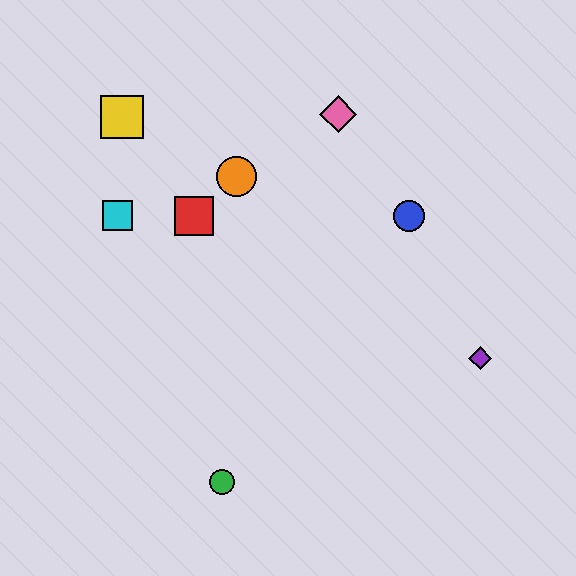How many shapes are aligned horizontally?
3 shapes (the red square, the blue circle, the cyan square) are aligned horizontally.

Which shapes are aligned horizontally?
The red square, the blue circle, the cyan square are aligned horizontally.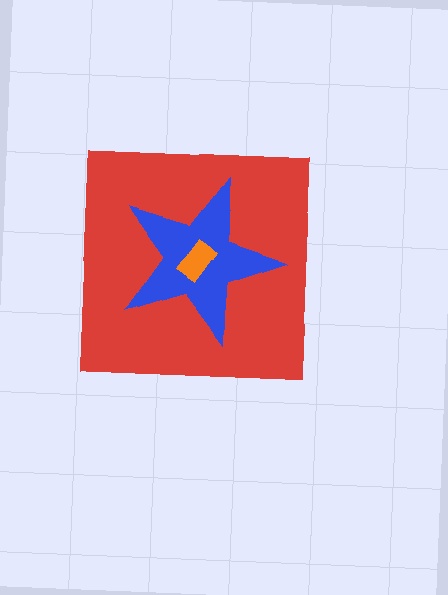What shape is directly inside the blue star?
The orange rectangle.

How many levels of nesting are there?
3.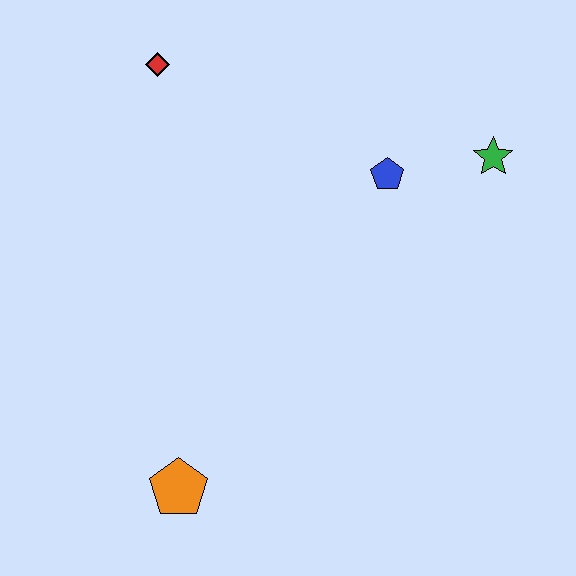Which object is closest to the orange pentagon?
The blue pentagon is closest to the orange pentagon.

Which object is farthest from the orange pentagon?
The green star is farthest from the orange pentagon.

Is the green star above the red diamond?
No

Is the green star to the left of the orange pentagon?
No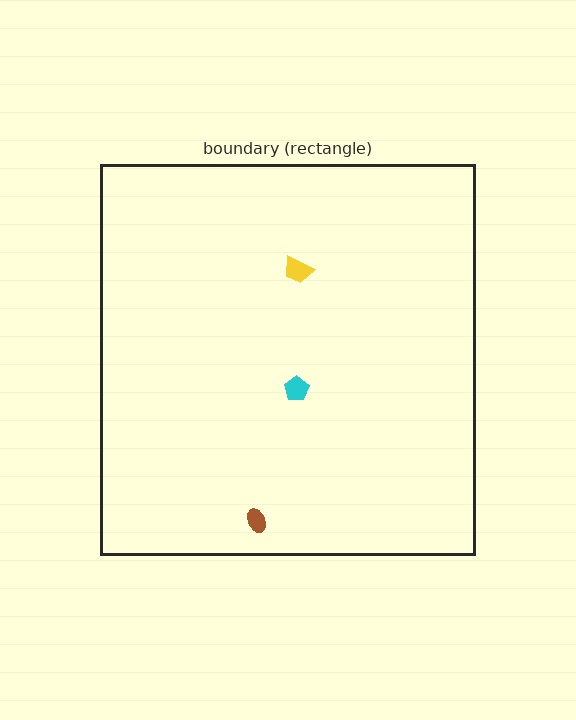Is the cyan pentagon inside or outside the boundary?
Inside.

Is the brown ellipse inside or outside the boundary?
Inside.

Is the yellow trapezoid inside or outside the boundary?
Inside.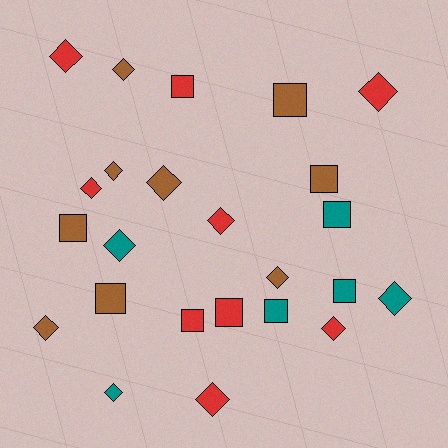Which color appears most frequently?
Red, with 9 objects.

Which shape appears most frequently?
Diamond, with 14 objects.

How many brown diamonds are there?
There are 5 brown diamonds.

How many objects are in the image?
There are 24 objects.